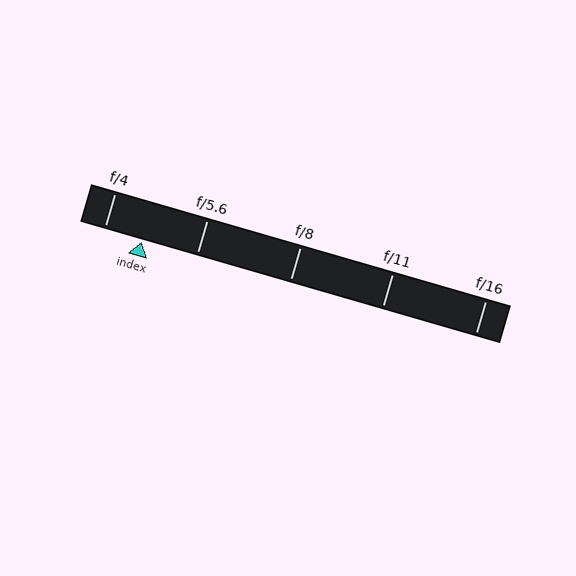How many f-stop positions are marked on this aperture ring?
There are 5 f-stop positions marked.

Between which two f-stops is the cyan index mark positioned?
The index mark is between f/4 and f/5.6.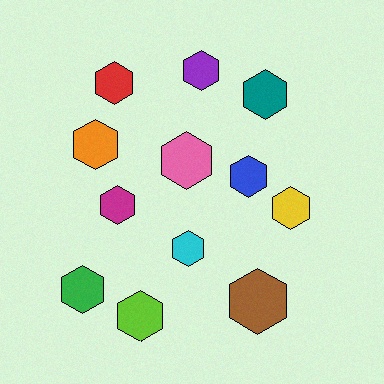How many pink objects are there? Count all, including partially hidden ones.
There is 1 pink object.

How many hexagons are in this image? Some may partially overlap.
There are 12 hexagons.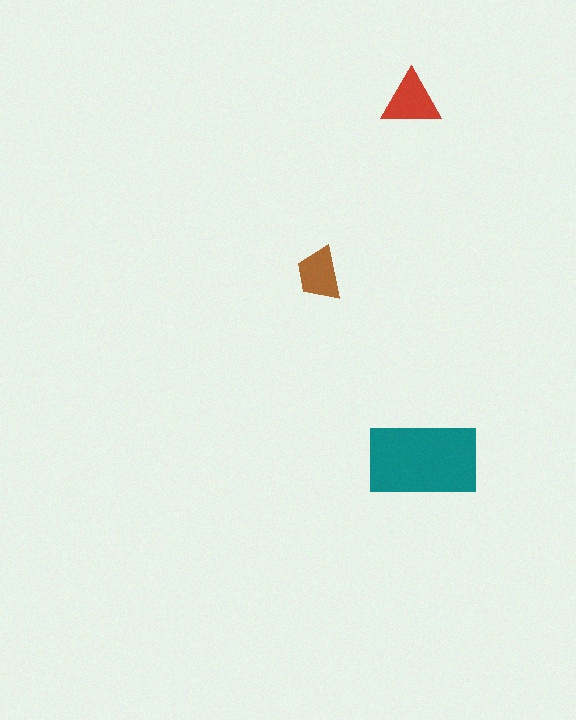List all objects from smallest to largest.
The brown trapezoid, the red triangle, the teal rectangle.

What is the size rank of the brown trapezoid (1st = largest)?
3rd.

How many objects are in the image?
There are 3 objects in the image.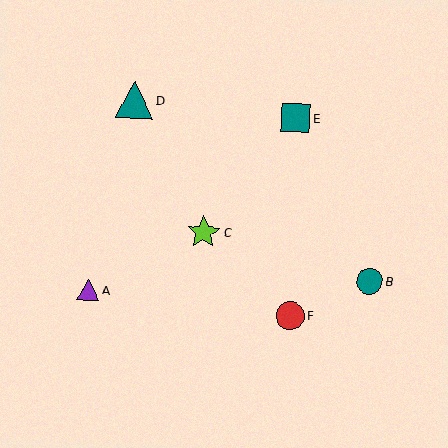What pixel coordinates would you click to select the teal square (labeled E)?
Click at (296, 118) to select the teal square E.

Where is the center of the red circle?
The center of the red circle is at (290, 315).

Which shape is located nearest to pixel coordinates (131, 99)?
The teal triangle (labeled D) at (134, 100) is nearest to that location.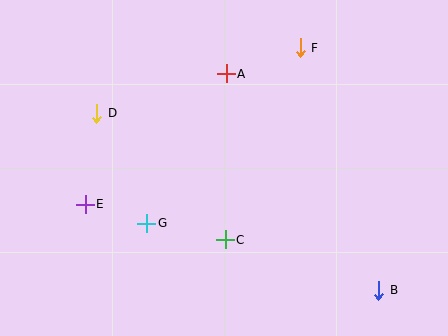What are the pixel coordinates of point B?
Point B is at (379, 290).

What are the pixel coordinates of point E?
Point E is at (85, 204).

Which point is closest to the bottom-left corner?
Point E is closest to the bottom-left corner.